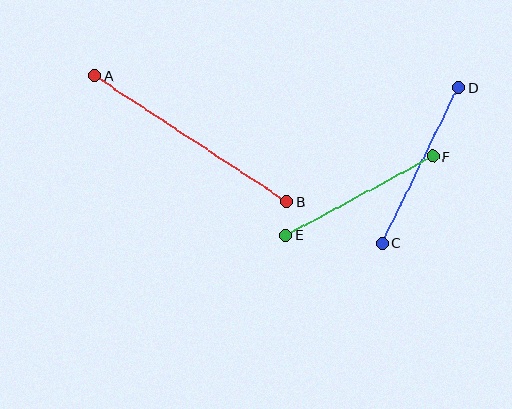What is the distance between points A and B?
The distance is approximately 230 pixels.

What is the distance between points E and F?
The distance is approximately 167 pixels.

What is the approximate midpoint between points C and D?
The midpoint is at approximately (420, 165) pixels.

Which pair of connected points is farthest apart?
Points A and B are farthest apart.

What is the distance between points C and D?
The distance is approximately 174 pixels.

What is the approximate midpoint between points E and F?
The midpoint is at approximately (359, 196) pixels.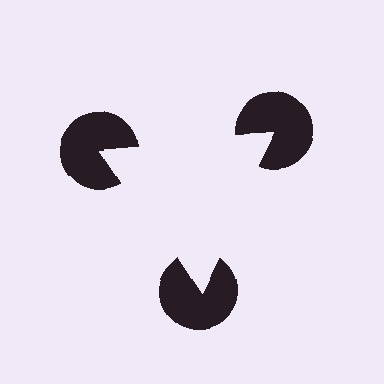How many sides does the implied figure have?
3 sides.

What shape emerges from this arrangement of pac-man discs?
An illusory triangle — its edges are inferred from the aligned wedge cuts in the pac-man discs, not physically drawn.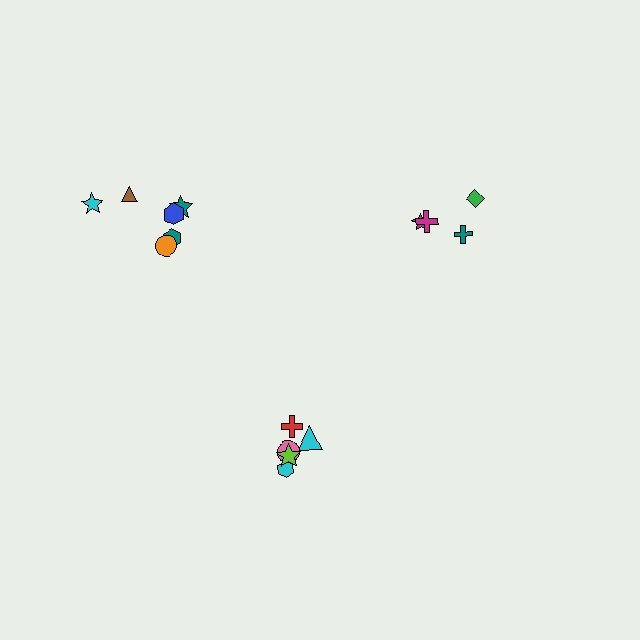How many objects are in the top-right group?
There are 4 objects.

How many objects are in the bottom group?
There are 5 objects.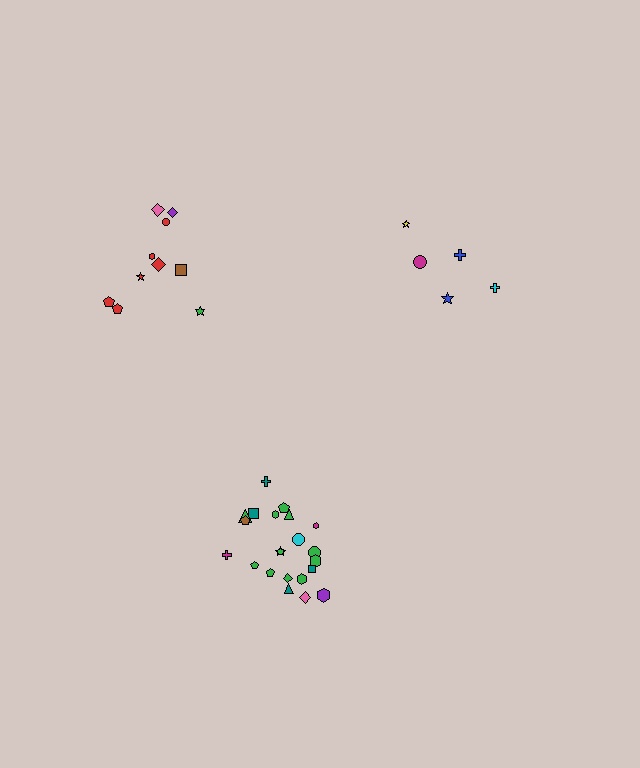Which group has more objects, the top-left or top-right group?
The top-left group.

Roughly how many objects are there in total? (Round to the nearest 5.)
Roughly 35 objects in total.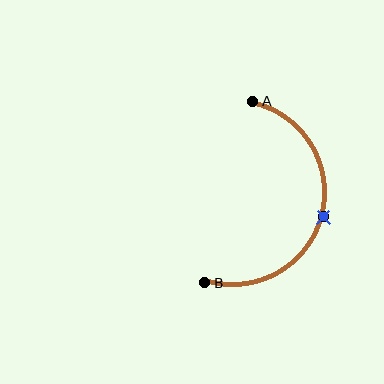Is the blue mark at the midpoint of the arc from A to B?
Yes. The blue mark lies on the arc at equal arc-length from both A and B — it is the arc midpoint.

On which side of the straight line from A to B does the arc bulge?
The arc bulges to the right of the straight line connecting A and B.